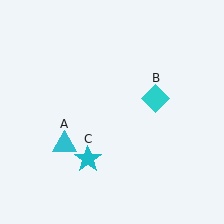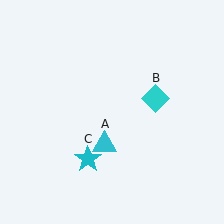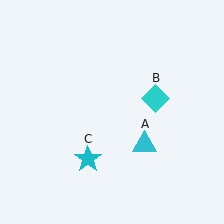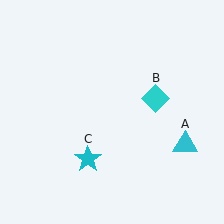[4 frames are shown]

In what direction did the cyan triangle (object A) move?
The cyan triangle (object A) moved right.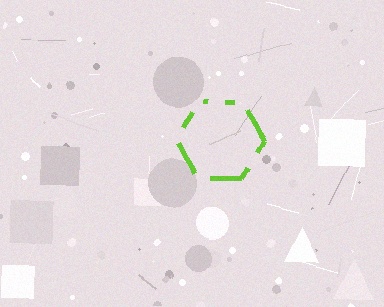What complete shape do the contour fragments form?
The contour fragments form a hexagon.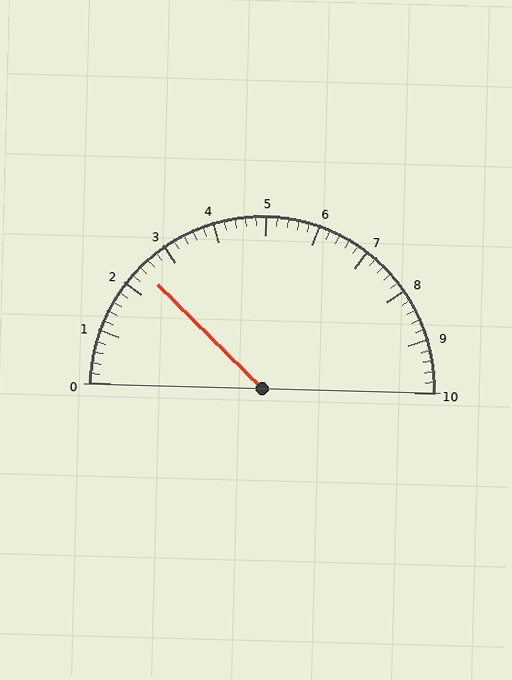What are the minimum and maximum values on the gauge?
The gauge ranges from 0 to 10.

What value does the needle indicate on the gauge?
The needle indicates approximately 2.4.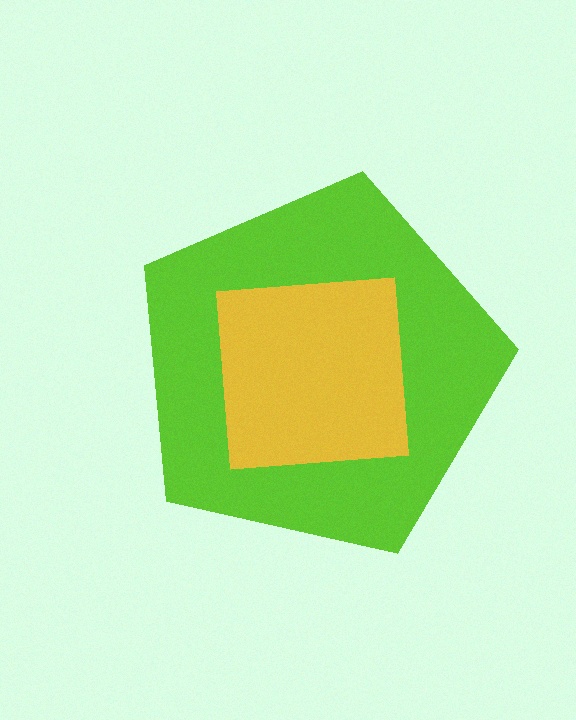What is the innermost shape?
The yellow square.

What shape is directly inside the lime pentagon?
The yellow square.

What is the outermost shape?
The lime pentagon.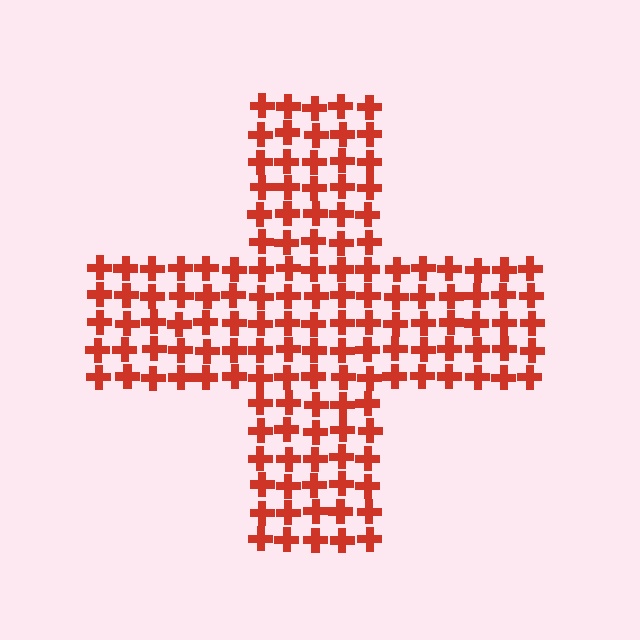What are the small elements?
The small elements are crosses.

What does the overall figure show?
The overall figure shows a cross.